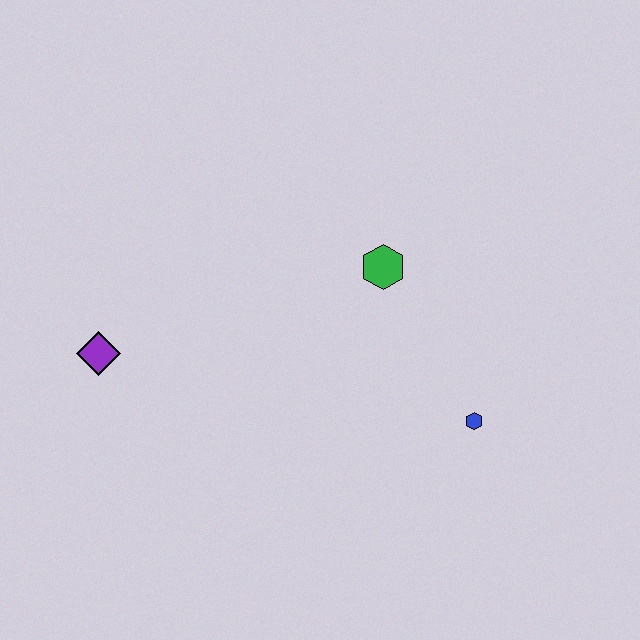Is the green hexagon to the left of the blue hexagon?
Yes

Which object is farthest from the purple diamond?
The blue hexagon is farthest from the purple diamond.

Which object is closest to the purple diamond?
The green hexagon is closest to the purple diamond.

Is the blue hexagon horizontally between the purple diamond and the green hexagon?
No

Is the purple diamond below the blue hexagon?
No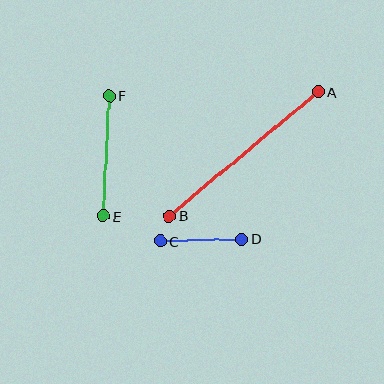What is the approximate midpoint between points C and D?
The midpoint is at approximately (201, 240) pixels.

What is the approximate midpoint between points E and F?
The midpoint is at approximately (106, 156) pixels.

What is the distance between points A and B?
The distance is approximately 194 pixels.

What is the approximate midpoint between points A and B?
The midpoint is at approximately (244, 154) pixels.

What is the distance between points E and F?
The distance is approximately 121 pixels.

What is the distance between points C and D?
The distance is approximately 82 pixels.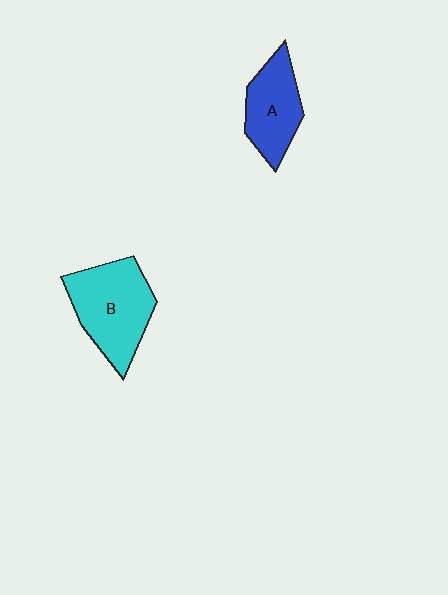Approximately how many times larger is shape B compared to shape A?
Approximately 1.4 times.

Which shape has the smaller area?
Shape A (blue).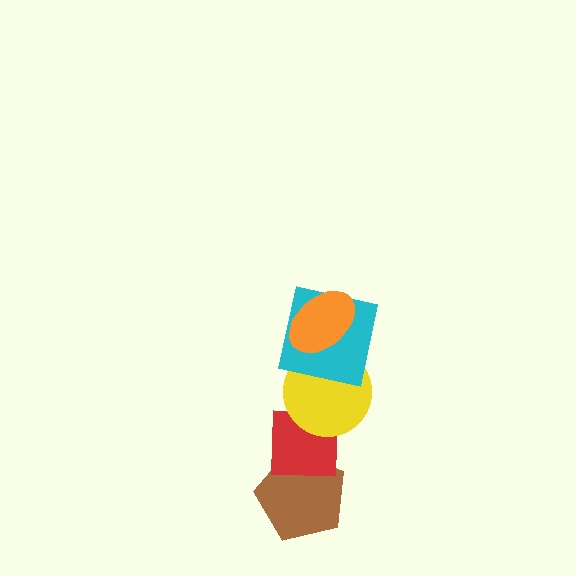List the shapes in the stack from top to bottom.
From top to bottom: the orange ellipse, the cyan square, the yellow circle, the red square, the brown pentagon.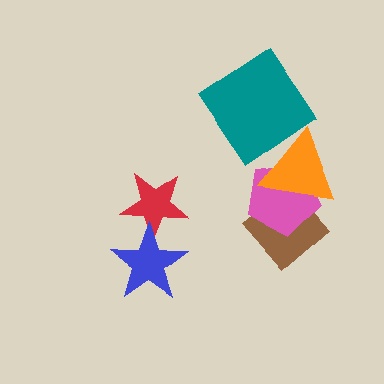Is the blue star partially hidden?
No, no other shape covers it.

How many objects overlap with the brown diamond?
2 objects overlap with the brown diamond.